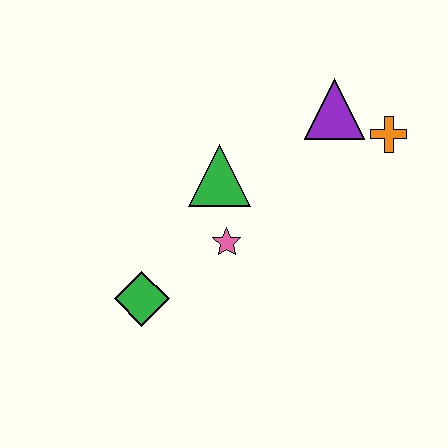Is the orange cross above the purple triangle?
No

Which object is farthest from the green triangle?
The orange cross is farthest from the green triangle.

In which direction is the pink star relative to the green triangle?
The pink star is below the green triangle.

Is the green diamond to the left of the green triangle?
Yes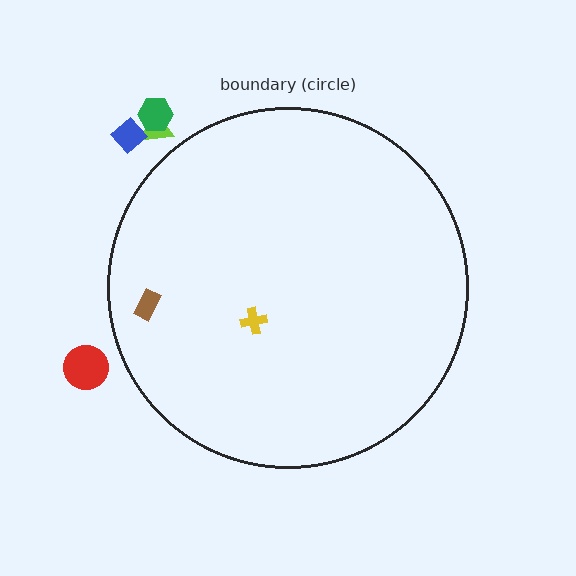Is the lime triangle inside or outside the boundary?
Outside.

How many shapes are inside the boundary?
2 inside, 4 outside.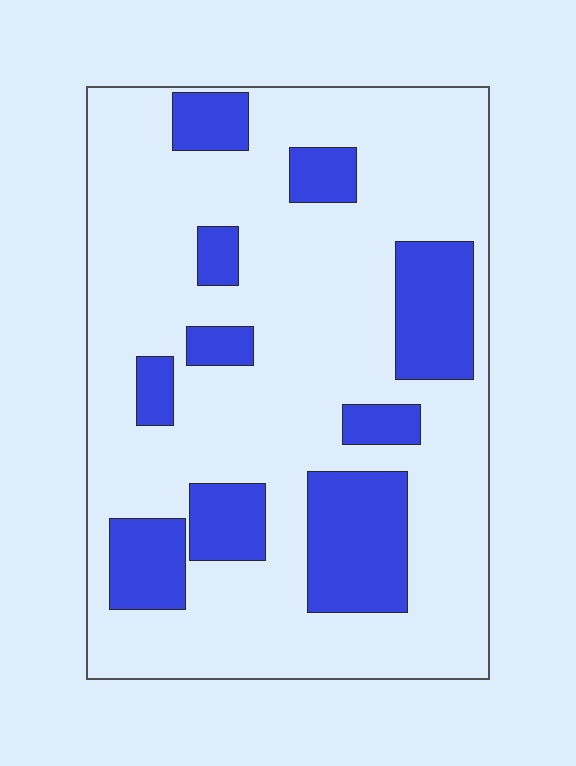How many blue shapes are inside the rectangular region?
10.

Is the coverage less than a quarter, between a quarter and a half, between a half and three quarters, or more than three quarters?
Less than a quarter.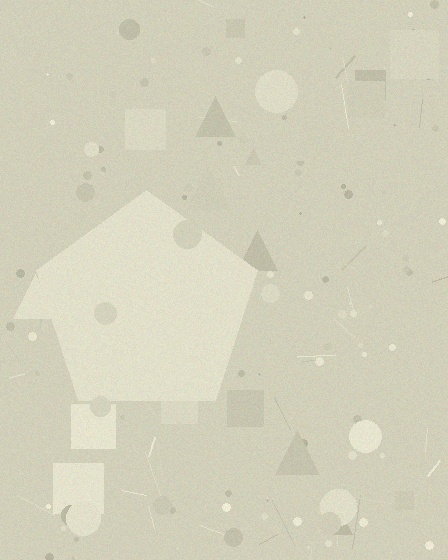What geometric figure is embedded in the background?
A pentagon is embedded in the background.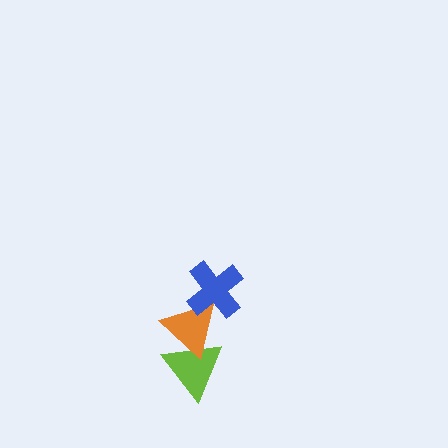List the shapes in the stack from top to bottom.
From top to bottom: the blue cross, the orange triangle, the lime triangle.